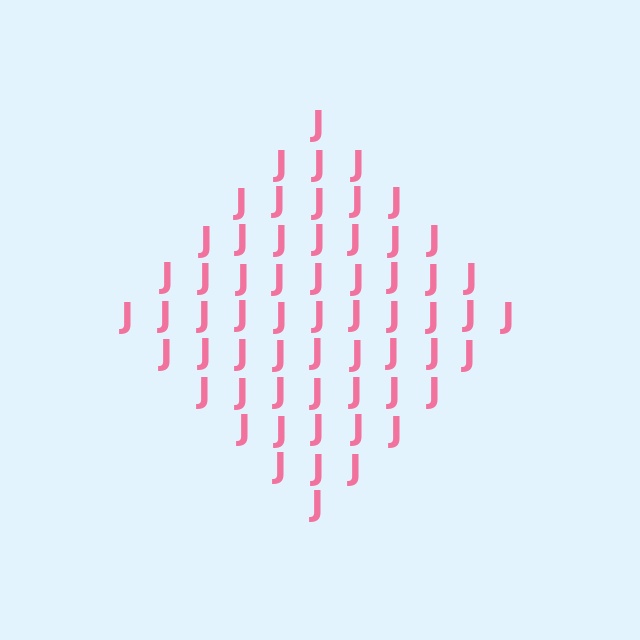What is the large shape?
The large shape is a diamond.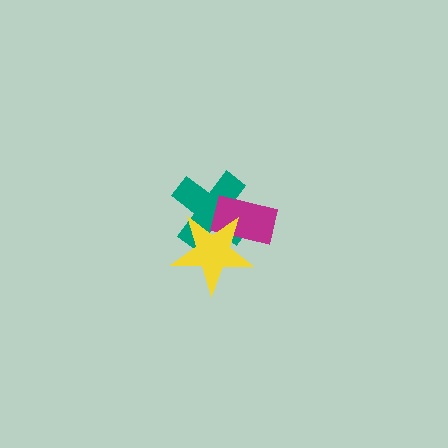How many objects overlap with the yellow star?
2 objects overlap with the yellow star.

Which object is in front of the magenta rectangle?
The yellow star is in front of the magenta rectangle.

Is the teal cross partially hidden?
Yes, it is partially covered by another shape.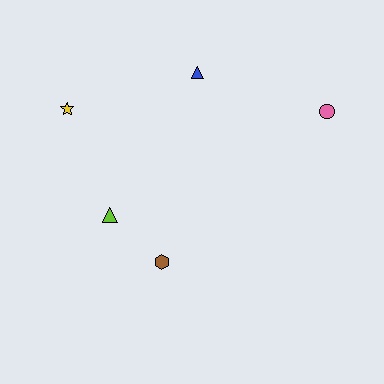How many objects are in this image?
There are 5 objects.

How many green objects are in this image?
There are no green objects.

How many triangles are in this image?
There are 2 triangles.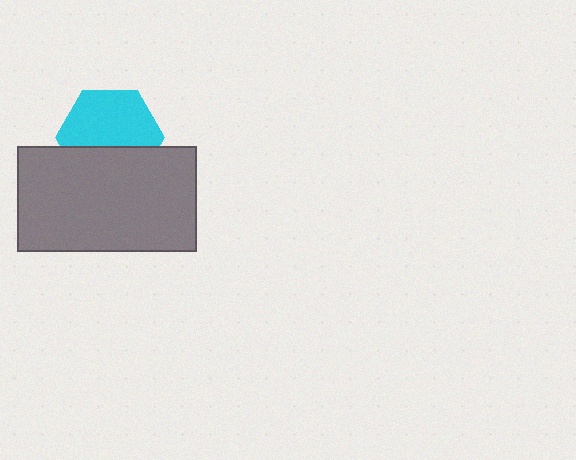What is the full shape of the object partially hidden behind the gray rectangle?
The partially hidden object is a cyan hexagon.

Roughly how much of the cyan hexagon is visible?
About half of it is visible (roughly 61%).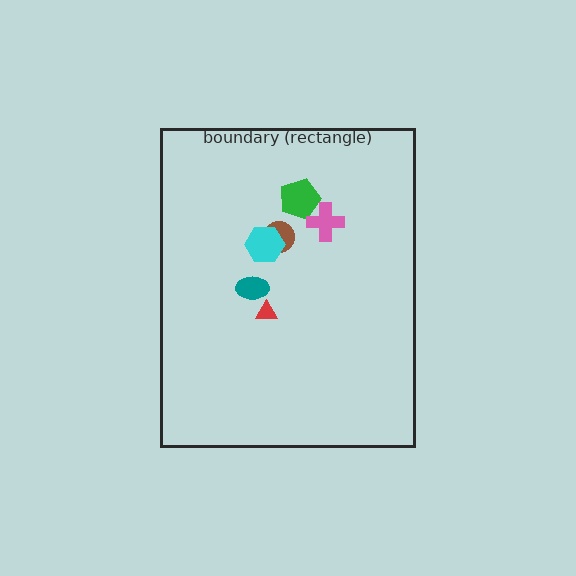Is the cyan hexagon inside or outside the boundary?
Inside.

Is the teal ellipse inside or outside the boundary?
Inside.